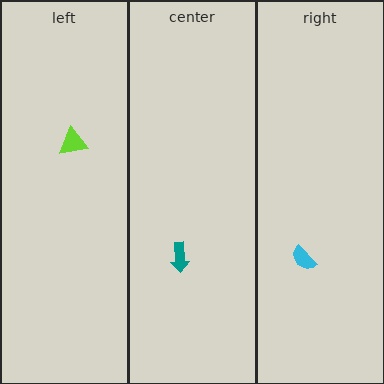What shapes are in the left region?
The lime triangle.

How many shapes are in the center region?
1.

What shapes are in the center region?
The teal arrow.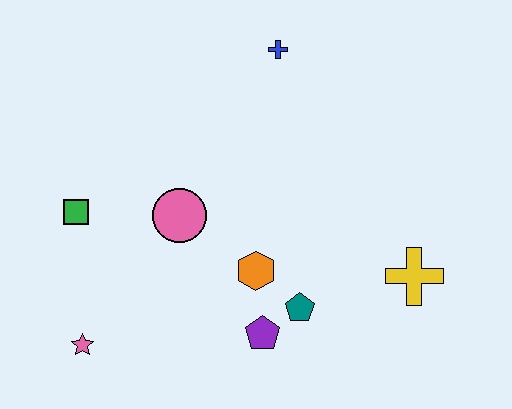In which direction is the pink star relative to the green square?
The pink star is below the green square.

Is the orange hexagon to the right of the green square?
Yes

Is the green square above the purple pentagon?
Yes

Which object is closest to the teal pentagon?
The purple pentagon is closest to the teal pentagon.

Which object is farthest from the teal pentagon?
The blue cross is farthest from the teal pentagon.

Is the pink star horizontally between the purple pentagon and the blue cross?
No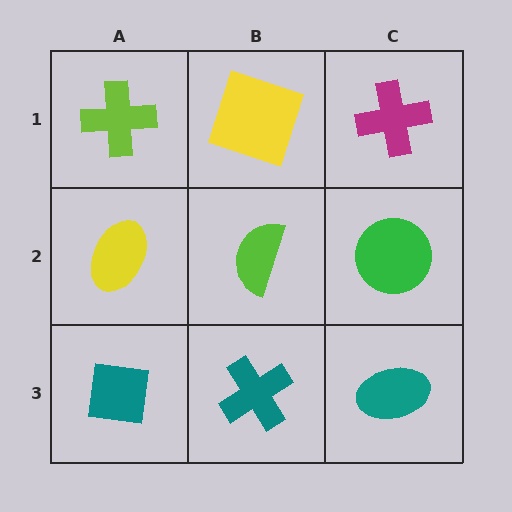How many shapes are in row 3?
3 shapes.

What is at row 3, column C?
A teal ellipse.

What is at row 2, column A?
A yellow ellipse.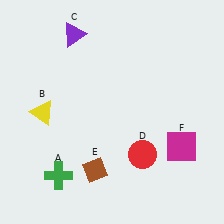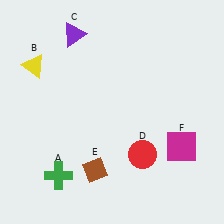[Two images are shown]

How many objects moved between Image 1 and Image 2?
1 object moved between the two images.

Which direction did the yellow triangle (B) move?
The yellow triangle (B) moved up.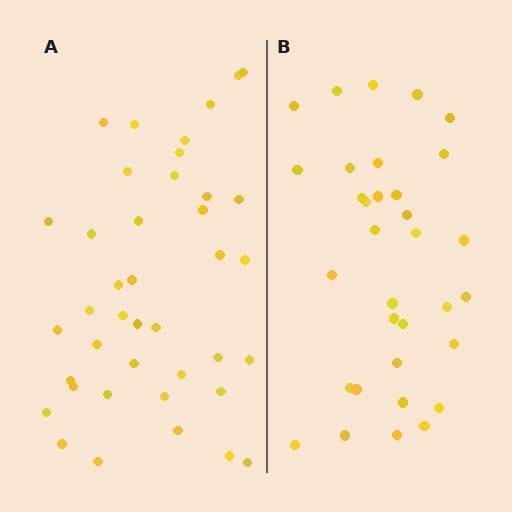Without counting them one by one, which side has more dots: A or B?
Region A (the left region) has more dots.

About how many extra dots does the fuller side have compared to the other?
Region A has roughly 8 or so more dots than region B.